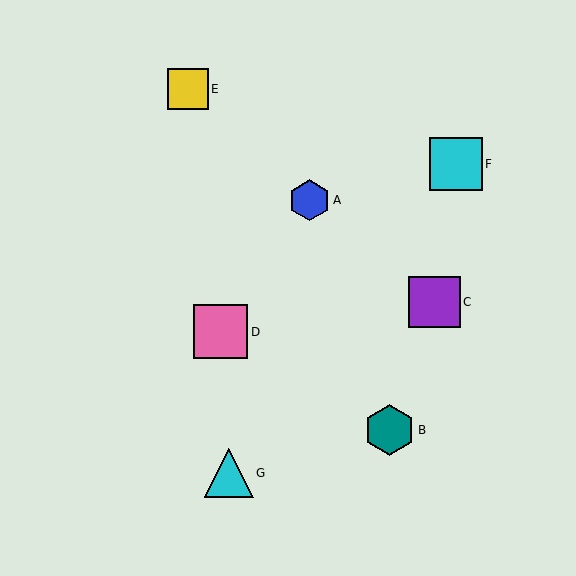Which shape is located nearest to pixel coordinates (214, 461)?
The cyan triangle (labeled G) at (229, 473) is nearest to that location.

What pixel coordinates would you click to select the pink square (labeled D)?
Click at (221, 332) to select the pink square D.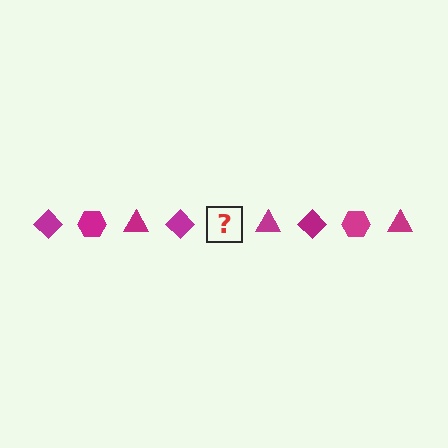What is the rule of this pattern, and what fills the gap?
The rule is that the pattern cycles through diamond, hexagon, triangle shapes in magenta. The gap should be filled with a magenta hexagon.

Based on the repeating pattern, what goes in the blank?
The blank should be a magenta hexagon.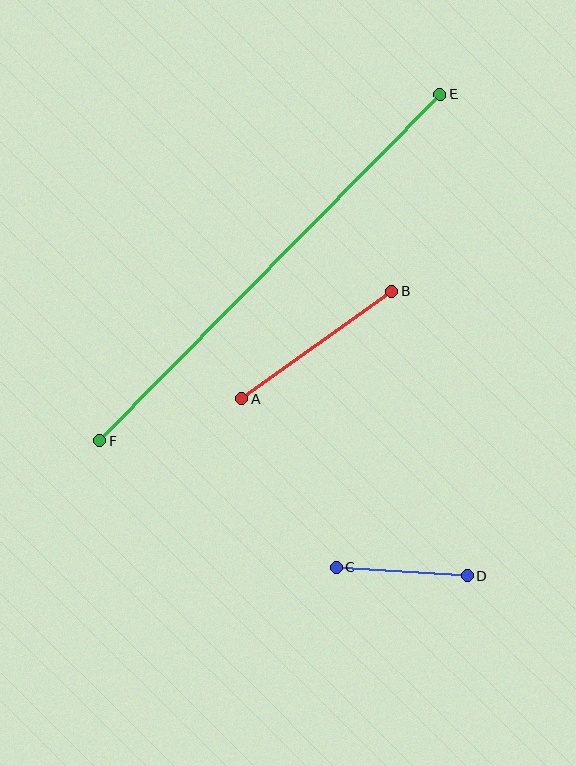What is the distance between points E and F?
The distance is approximately 486 pixels.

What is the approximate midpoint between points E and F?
The midpoint is at approximately (270, 267) pixels.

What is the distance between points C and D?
The distance is approximately 131 pixels.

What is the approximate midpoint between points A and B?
The midpoint is at approximately (317, 345) pixels.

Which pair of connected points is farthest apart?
Points E and F are farthest apart.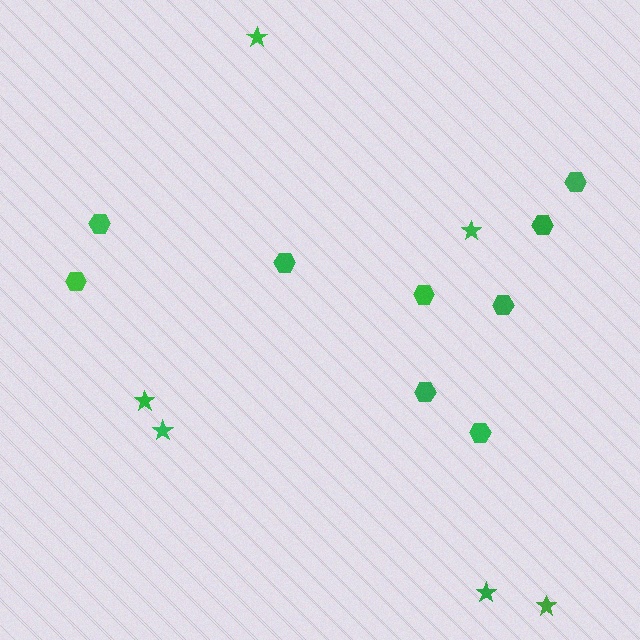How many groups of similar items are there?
There are 2 groups: one group of hexagons (9) and one group of stars (6).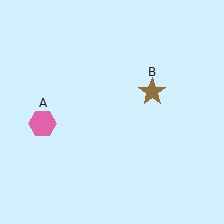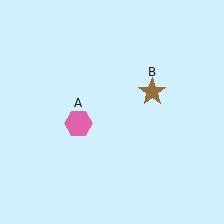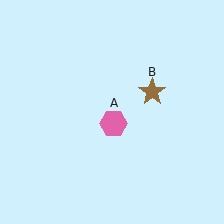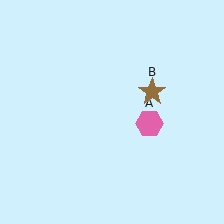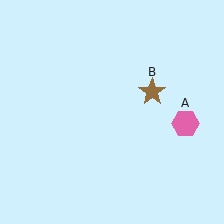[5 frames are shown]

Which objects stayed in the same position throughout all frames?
Brown star (object B) remained stationary.